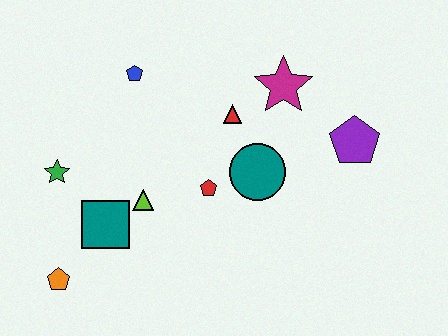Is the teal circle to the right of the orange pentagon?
Yes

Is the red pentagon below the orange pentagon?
No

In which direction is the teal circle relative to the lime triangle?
The teal circle is to the right of the lime triangle.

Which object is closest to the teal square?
The lime triangle is closest to the teal square.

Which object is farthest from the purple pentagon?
The orange pentagon is farthest from the purple pentagon.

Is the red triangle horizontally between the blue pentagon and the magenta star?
Yes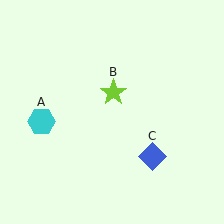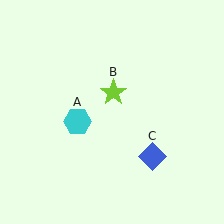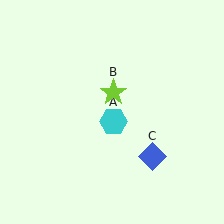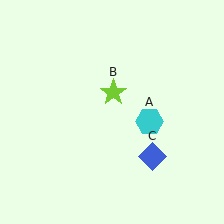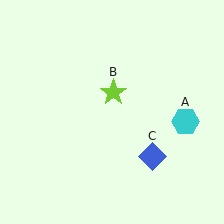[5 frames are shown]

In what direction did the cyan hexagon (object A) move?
The cyan hexagon (object A) moved right.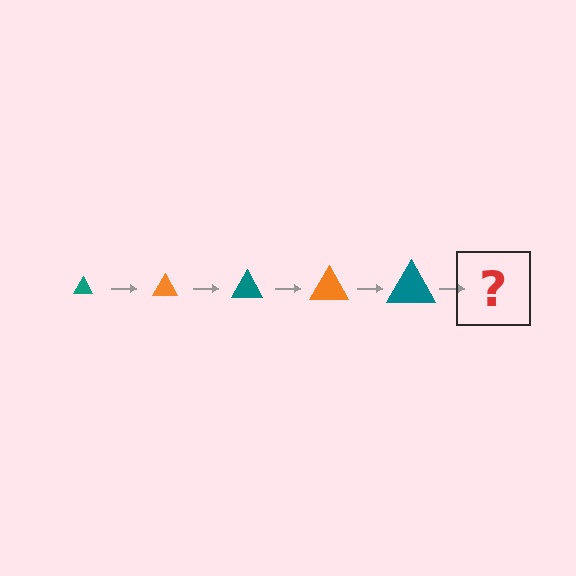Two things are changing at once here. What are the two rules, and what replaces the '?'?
The two rules are that the triangle grows larger each step and the color cycles through teal and orange. The '?' should be an orange triangle, larger than the previous one.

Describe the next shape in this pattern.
It should be an orange triangle, larger than the previous one.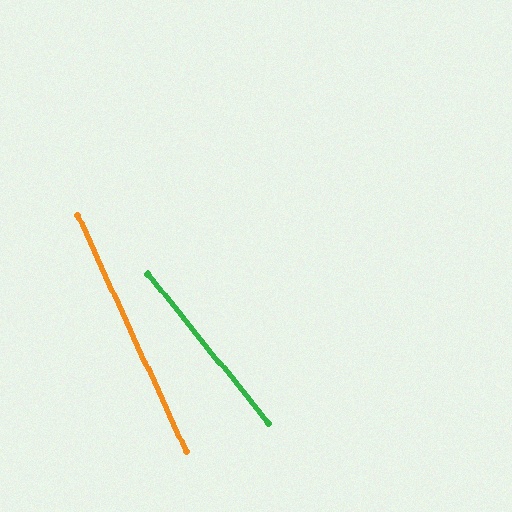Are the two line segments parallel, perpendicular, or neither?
Neither parallel nor perpendicular — they differ by about 14°.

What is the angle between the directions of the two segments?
Approximately 14 degrees.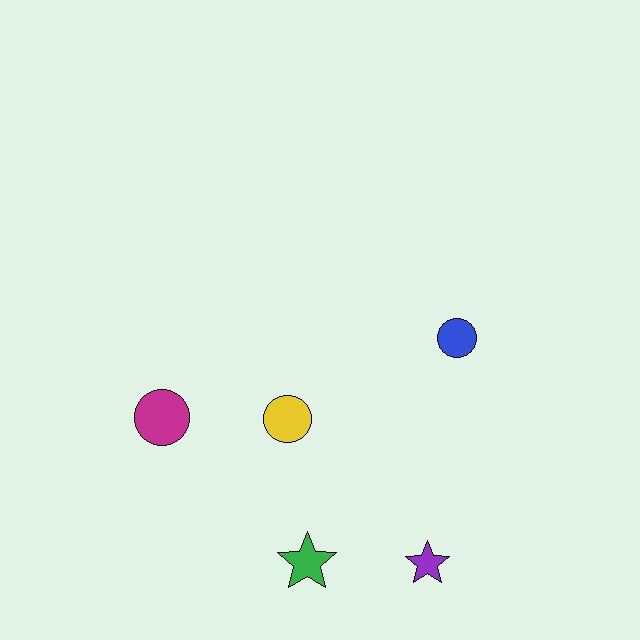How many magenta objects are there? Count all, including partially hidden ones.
There is 1 magenta object.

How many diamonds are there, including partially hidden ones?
There are no diamonds.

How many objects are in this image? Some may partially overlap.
There are 5 objects.